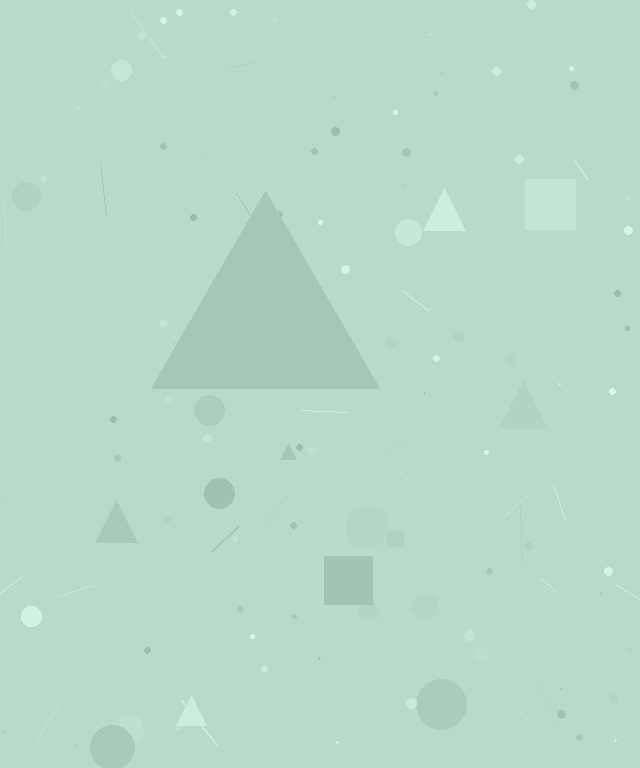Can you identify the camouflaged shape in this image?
The camouflaged shape is a triangle.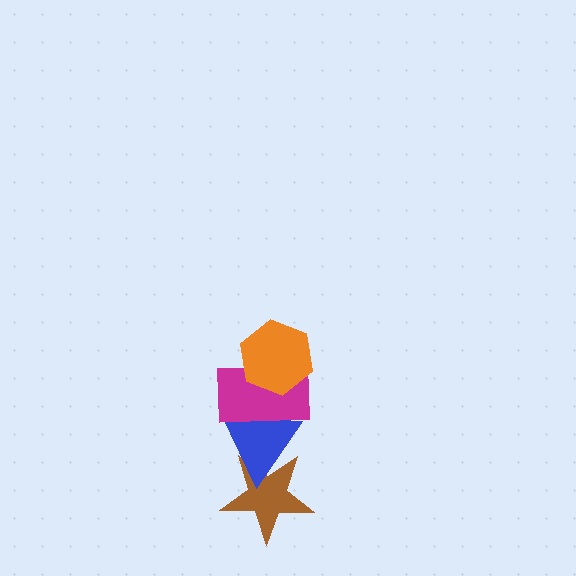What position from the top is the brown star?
The brown star is 4th from the top.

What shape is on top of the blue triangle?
The magenta rectangle is on top of the blue triangle.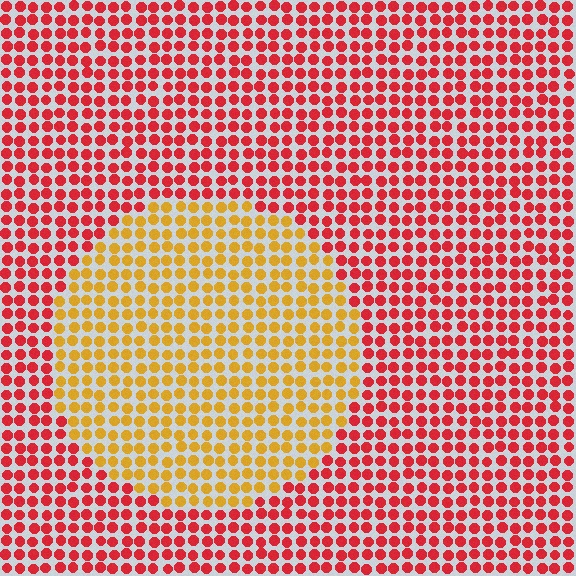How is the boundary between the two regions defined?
The boundary is defined purely by a slight shift in hue (about 47 degrees). Spacing, size, and orientation are identical on both sides.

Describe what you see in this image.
The image is filled with small red elements in a uniform arrangement. A circle-shaped region is visible where the elements are tinted to a slightly different hue, forming a subtle color boundary.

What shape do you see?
I see a circle.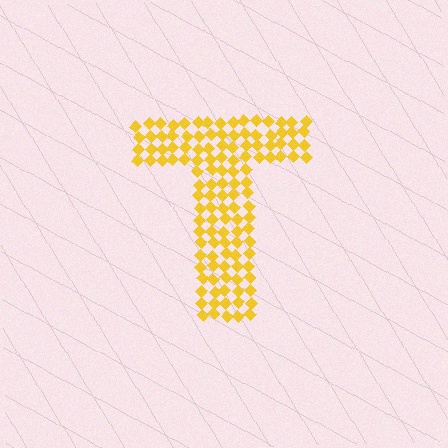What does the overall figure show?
The overall figure shows the letter T.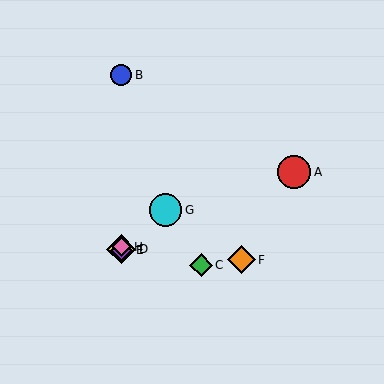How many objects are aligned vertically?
4 objects (B, D, E, H) are aligned vertically.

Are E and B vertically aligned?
Yes, both are at x≈121.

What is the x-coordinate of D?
Object D is at x≈121.